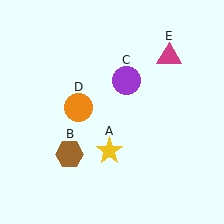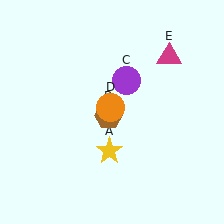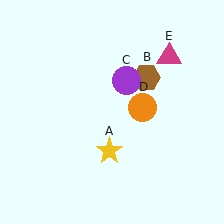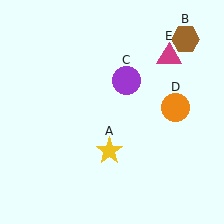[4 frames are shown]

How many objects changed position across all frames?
2 objects changed position: brown hexagon (object B), orange circle (object D).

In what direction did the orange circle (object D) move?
The orange circle (object D) moved right.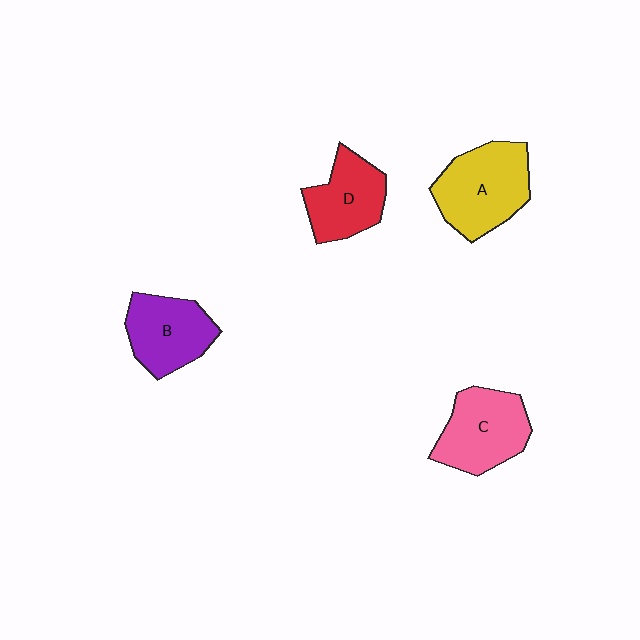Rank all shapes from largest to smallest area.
From largest to smallest: A (yellow), C (pink), B (purple), D (red).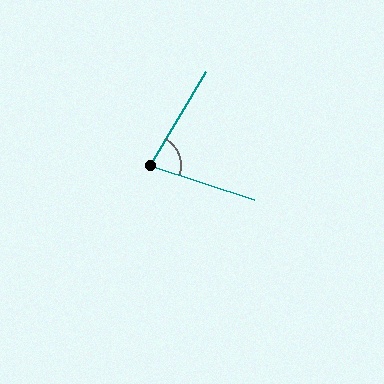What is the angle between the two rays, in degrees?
Approximately 77 degrees.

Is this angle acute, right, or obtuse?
It is acute.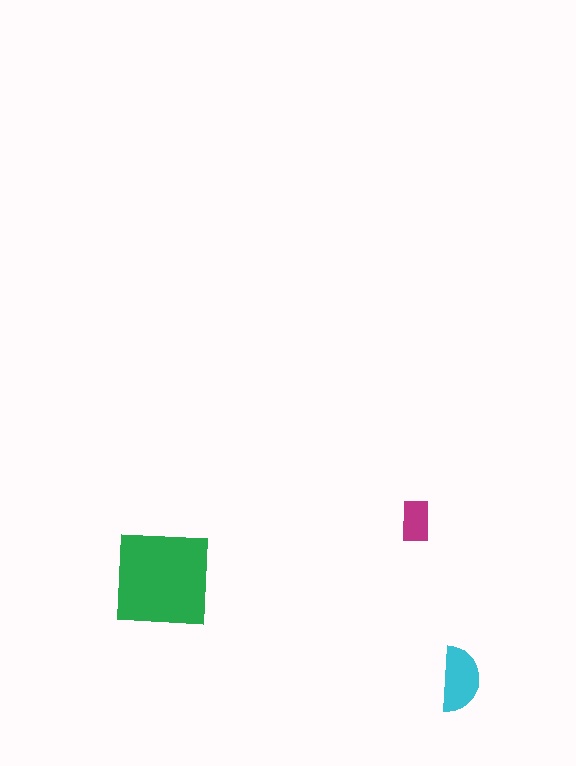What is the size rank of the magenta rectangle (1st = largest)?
3rd.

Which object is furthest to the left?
The green square is leftmost.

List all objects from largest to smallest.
The green square, the cyan semicircle, the magenta rectangle.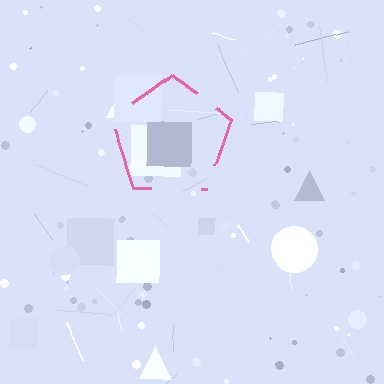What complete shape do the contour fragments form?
The contour fragments form a pentagon.